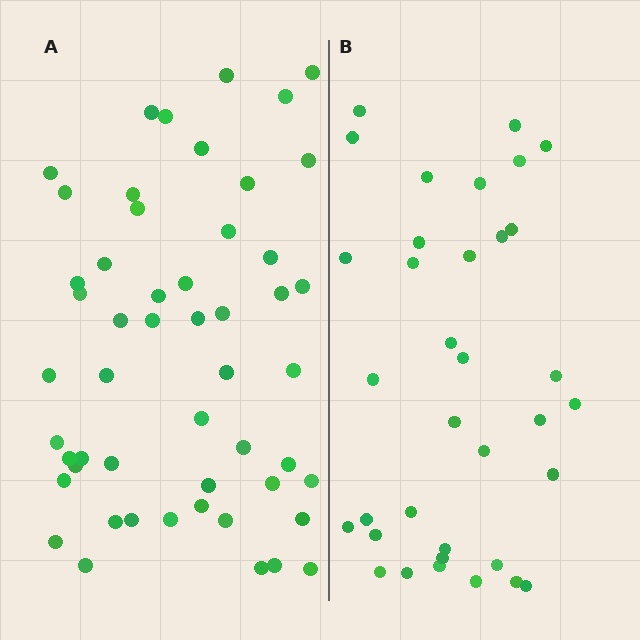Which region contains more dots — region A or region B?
Region A (the left region) has more dots.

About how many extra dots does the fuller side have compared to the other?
Region A has approximately 15 more dots than region B.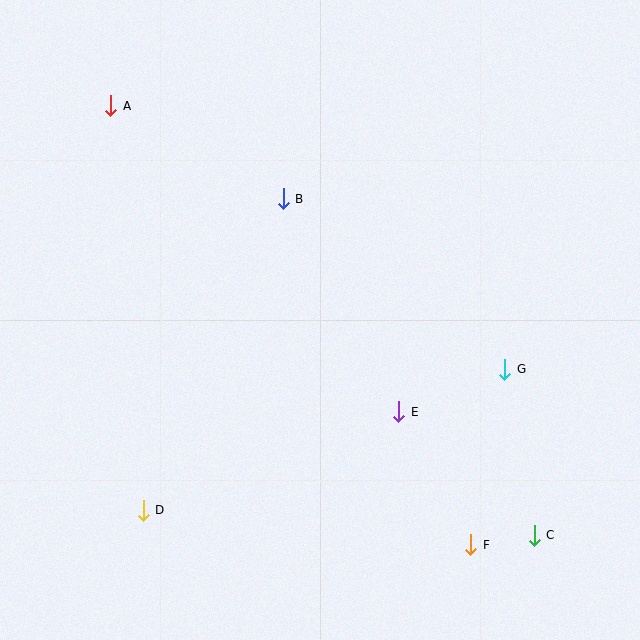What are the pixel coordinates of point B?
Point B is at (283, 199).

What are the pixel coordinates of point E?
Point E is at (399, 412).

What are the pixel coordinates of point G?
Point G is at (505, 369).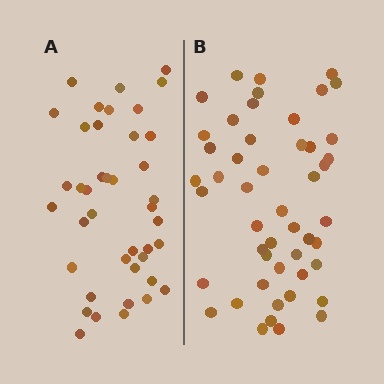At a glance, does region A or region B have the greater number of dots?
Region B (the right region) has more dots.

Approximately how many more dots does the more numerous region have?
Region B has roughly 8 or so more dots than region A.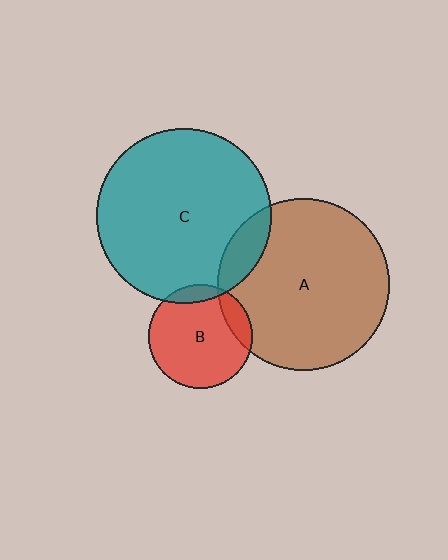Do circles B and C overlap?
Yes.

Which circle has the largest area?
Circle C (teal).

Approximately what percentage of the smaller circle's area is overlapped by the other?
Approximately 10%.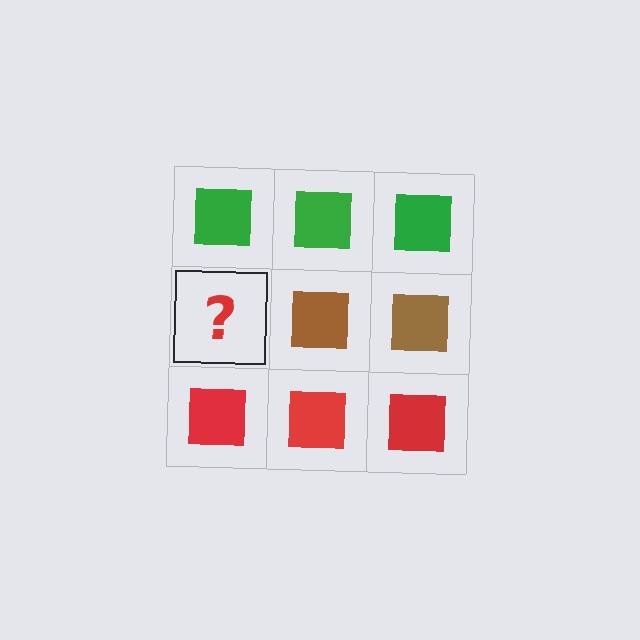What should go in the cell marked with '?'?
The missing cell should contain a brown square.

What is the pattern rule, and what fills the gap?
The rule is that each row has a consistent color. The gap should be filled with a brown square.